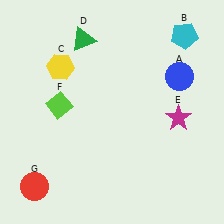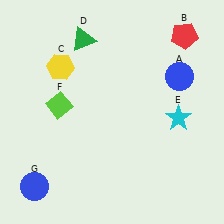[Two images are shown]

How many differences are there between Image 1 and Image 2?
There are 3 differences between the two images.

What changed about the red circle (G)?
In Image 1, G is red. In Image 2, it changed to blue.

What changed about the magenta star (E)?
In Image 1, E is magenta. In Image 2, it changed to cyan.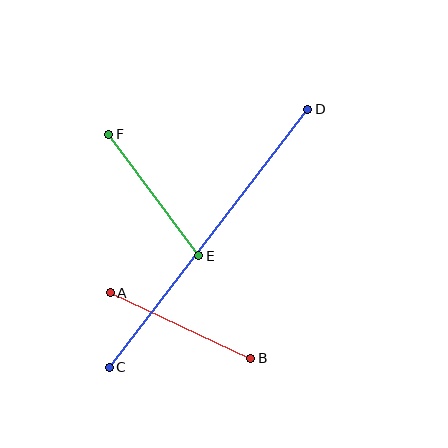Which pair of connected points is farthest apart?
Points C and D are farthest apart.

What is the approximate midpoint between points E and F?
The midpoint is at approximately (154, 195) pixels.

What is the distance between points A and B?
The distance is approximately 155 pixels.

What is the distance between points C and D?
The distance is approximately 326 pixels.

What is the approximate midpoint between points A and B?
The midpoint is at approximately (180, 326) pixels.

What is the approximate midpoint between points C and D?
The midpoint is at approximately (209, 238) pixels.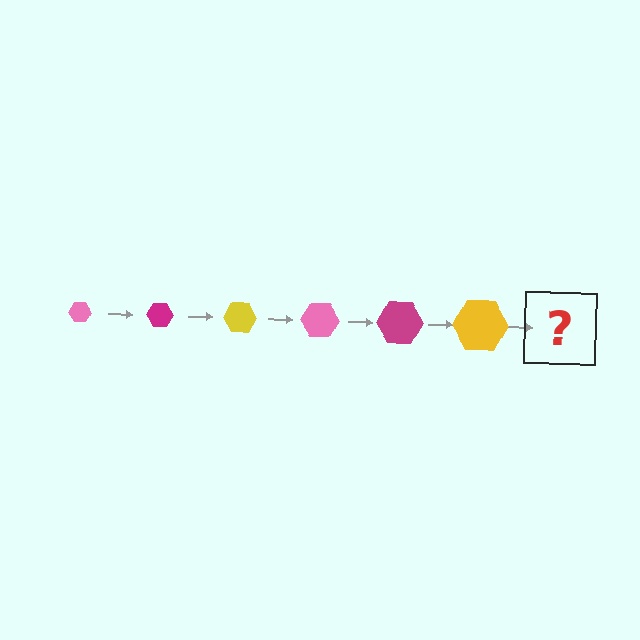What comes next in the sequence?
The next element should be a pink hexagon, larger than the previous one.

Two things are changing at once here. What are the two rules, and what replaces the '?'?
The two rules are that the hexagon grows larger each step and the color cycles through pink, magenta, and yellow. The '?' should be a pink hexagon, larger than the previous one.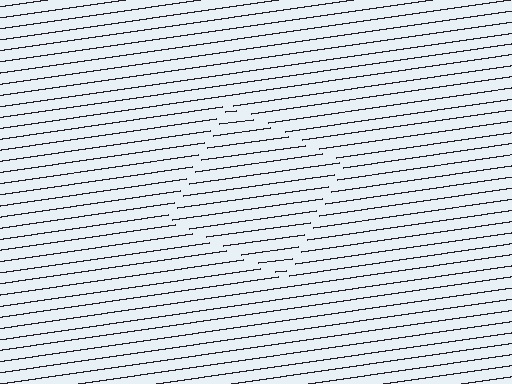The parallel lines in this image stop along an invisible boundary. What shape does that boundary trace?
An illusory square. The interior of the shape contains the same grating, shifted by half a period — the contour is defined by the phase discontinuity where line-ends from the inner and outer gratings abut.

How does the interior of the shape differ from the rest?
The interior of the shape contains the same grating, shifted by half a period — the contour is defined by the phase discontinuity where line-ends from the inner and outer gratings abut.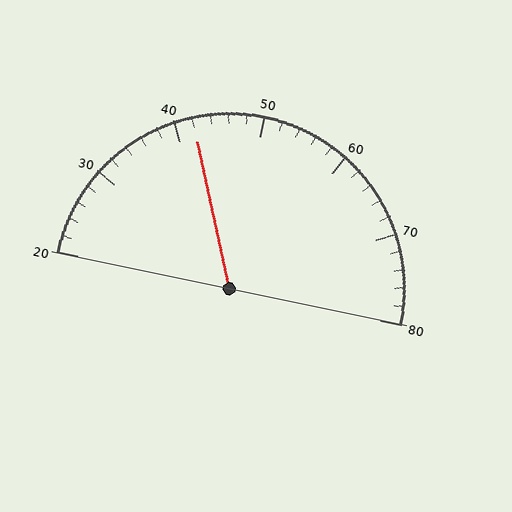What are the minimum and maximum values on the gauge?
The gauge ranges from 20 to 80.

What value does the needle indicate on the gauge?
The needle indicates approximately 42.